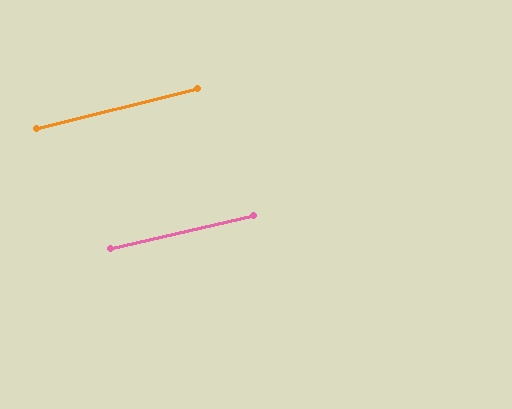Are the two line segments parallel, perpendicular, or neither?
Parallel — their directions differ by only 0.8°.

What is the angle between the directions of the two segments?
Approximately 1 degree.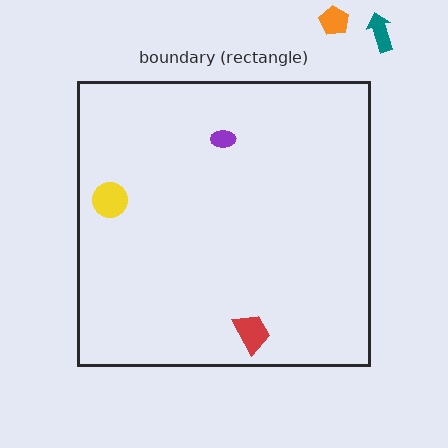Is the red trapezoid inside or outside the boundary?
Inside.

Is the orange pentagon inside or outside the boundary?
Outside.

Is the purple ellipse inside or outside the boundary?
Inside.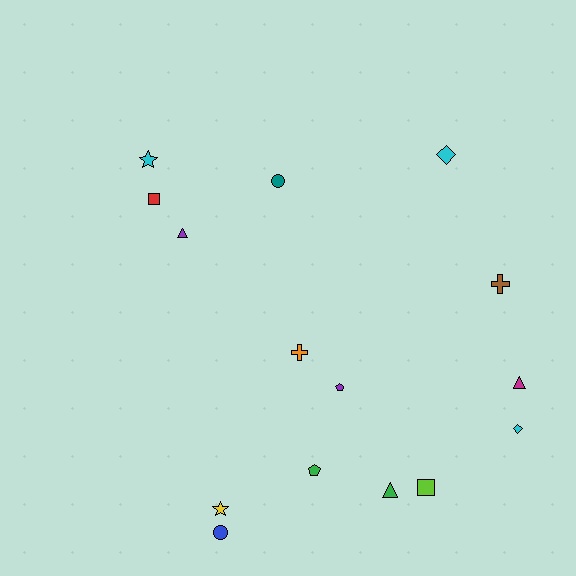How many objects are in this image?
There are 15 objects.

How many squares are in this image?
There are 2 squares.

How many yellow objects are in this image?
There is 1 yellow object.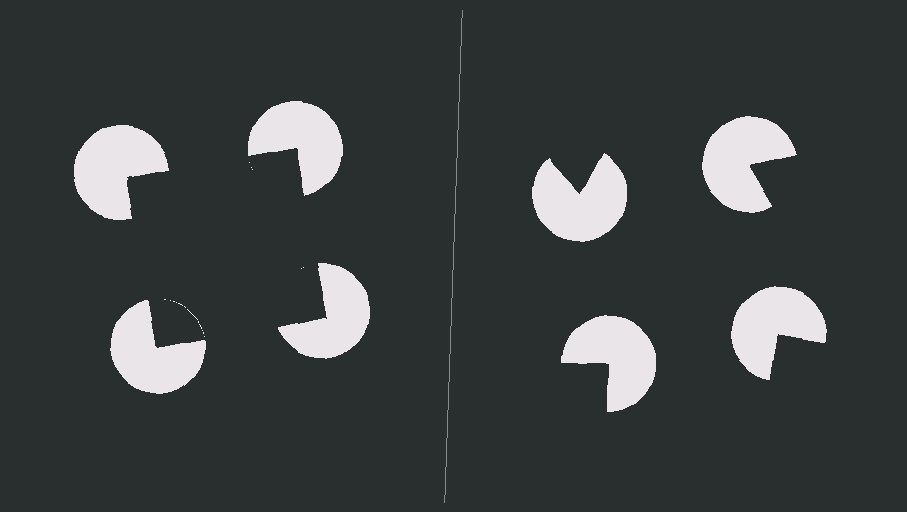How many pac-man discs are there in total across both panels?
8 — 4 on each side.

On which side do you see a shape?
An illusory square appears on the left side. On the right side the wedge cuts are rotated, so no coherent shape forms.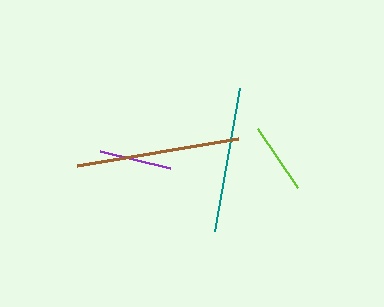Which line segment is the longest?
The brown line is the longest at approximately 163 pixels.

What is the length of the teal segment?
The teal segment is approximately 146 pixels long.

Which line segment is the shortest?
The lime line is the shortest at approximately 72 pixels.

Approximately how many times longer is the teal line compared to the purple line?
The teal line is approximately 2.0 times the length of the purple line.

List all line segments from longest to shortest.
From longest to shortest: brown, teal, purple, lime.